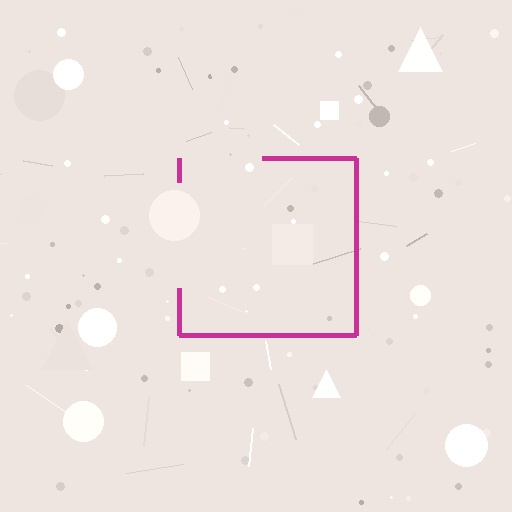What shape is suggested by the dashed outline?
The dashed outline suggests a square.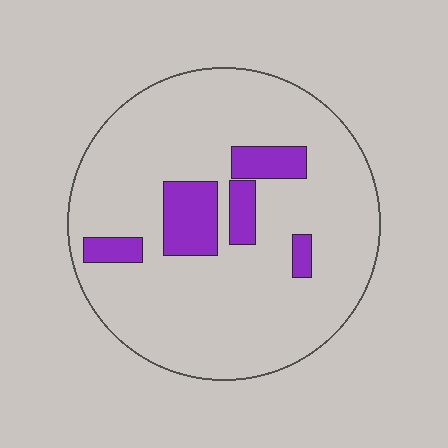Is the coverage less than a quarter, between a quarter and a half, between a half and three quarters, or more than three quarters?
Less than a quarter.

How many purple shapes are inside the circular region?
5.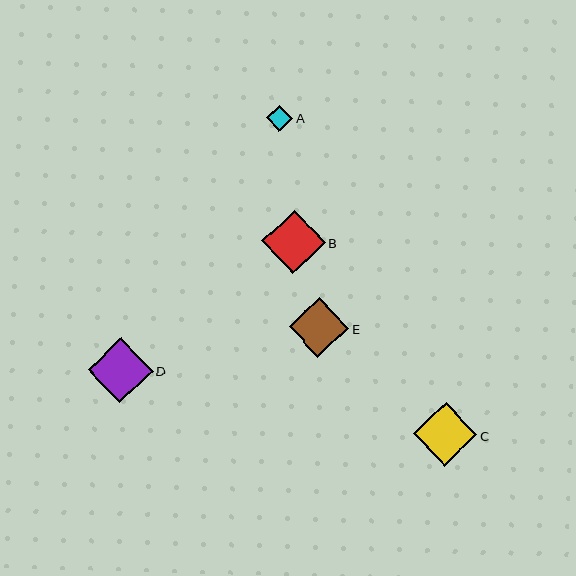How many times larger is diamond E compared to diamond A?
Diamond E is approximately 2.3 times the size of diamond A.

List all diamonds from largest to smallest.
From largest to smallest: D, B, C, E, A.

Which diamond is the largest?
Diamond D is the largest with a size of approximately 65 pixels.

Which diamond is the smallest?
Diamond A is the smallest with a size of approximately 26 pixels.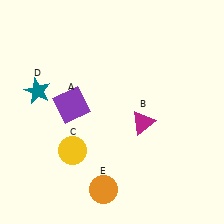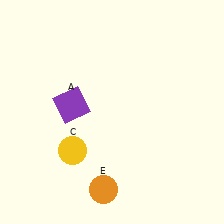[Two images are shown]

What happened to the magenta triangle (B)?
The magenta triangle (B) was removed in Image 2. It was in the bottom-right area of Image 1.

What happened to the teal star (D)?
The teal star (D) was removed in Image 2. It was in the top-left area of Image 1.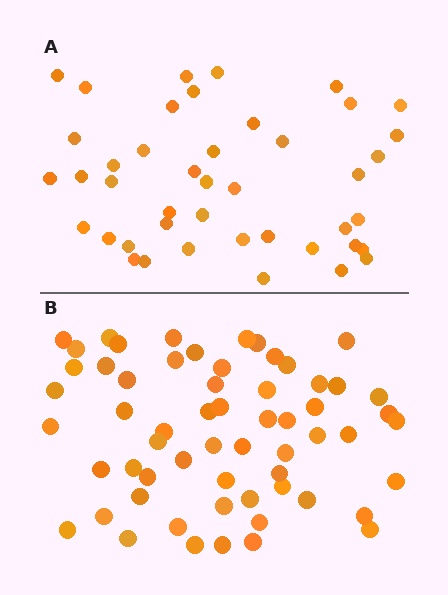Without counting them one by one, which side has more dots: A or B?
Region B (the bottom region) has more dots.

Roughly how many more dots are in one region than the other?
Region B has approximately 15 more dots than region A.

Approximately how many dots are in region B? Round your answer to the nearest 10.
About 60 dots.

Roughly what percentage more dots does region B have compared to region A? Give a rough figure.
About 40% more.